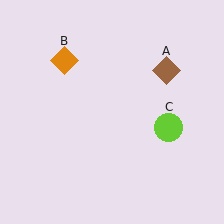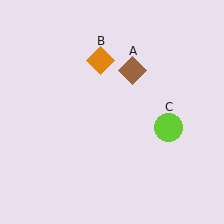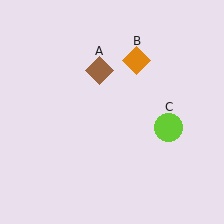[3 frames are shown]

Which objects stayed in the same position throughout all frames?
Lime circle (object C) remained stationary.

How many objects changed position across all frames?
2 objects changed position: brown diamond (object A), orange diamond (object B).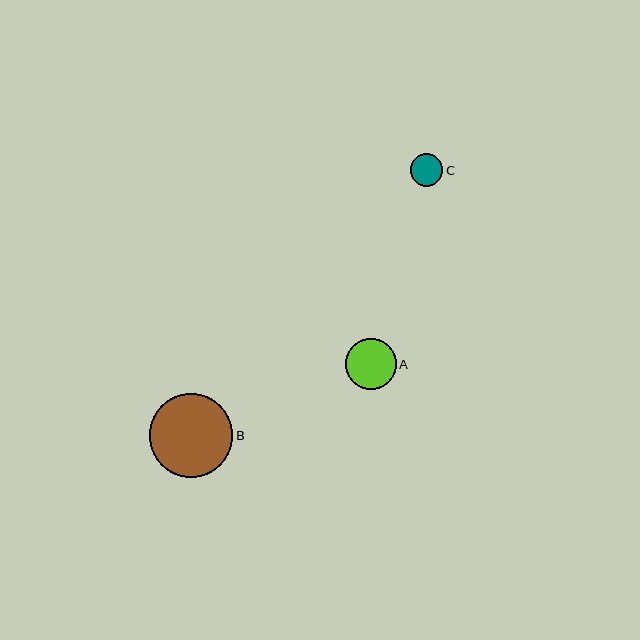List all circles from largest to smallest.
From largest to smallest: B, A, C.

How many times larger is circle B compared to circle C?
Circle B is approximately 2.6 times the size of circle C.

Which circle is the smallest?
Circle C is the smallest with a size of approximately 32 pixels.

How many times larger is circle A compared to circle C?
Circle A is approximately 1.6 times the size of circle C.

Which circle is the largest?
Circle B is the largest with a size of approximately 84 pixels.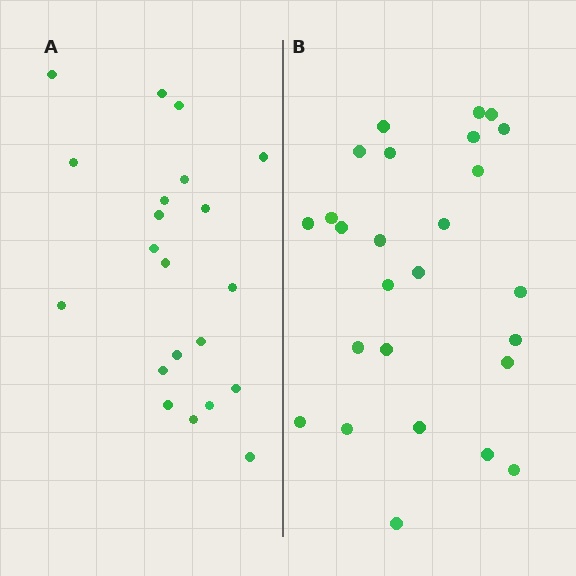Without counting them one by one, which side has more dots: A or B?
Region B (the right region) has more dots.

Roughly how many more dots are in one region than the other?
Region B has about 5 more dots than region A.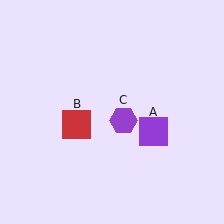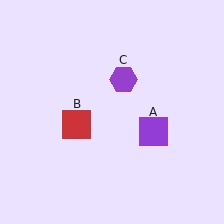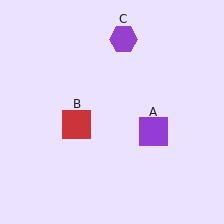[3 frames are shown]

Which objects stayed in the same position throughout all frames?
Purple square (object A) and red square (object B) remained stationary.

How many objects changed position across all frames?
1 object changed position: purple hexagon (object C).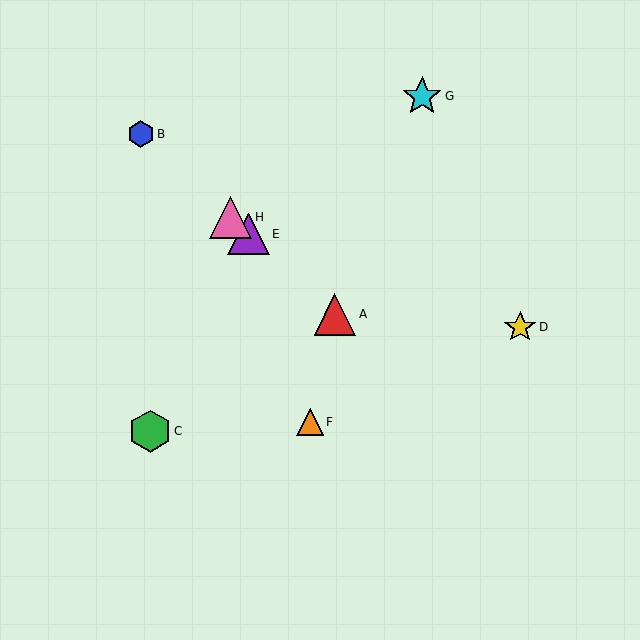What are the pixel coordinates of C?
Object C is at (150, 431).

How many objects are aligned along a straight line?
4 objects (A, B, E, H) are aligned along a straight line.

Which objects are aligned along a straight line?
Objects A, B, E, H are aligned along a straight line.